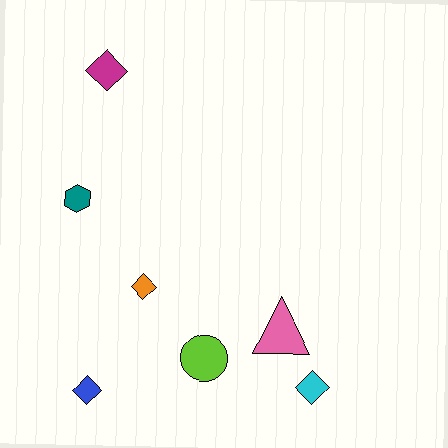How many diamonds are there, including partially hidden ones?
There are 4 diamonds.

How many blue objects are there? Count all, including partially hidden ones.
There is 1 blue object.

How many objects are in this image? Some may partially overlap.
There are 7 objects.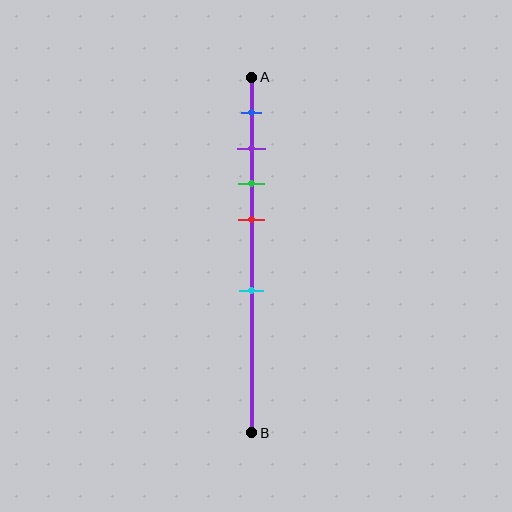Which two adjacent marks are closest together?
The purple and green marks are the closest adjacent pair.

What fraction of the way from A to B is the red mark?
The red mark is approximately 40% (0.4) of the way from A to B.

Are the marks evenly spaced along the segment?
No, the marks are not evenly spaced.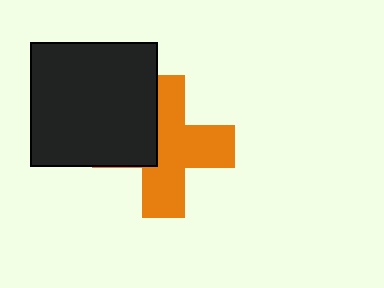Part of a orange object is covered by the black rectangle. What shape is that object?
It is a cross.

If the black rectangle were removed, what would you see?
You would see the complete orange cross.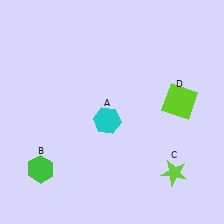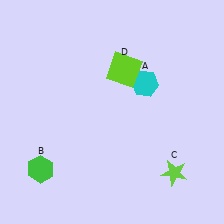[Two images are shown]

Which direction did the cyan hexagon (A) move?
The cyan hexagon (A) moved right.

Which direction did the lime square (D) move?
The lime square (D) moved left.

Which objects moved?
The objects that moved are: the cyan hexagon (A), the lime square (D).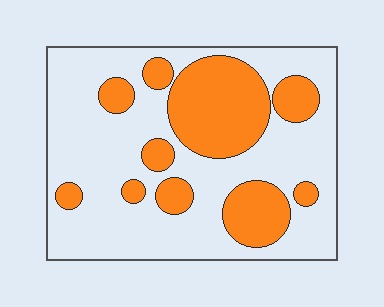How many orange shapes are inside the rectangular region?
10.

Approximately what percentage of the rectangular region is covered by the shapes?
Approximately 30%.